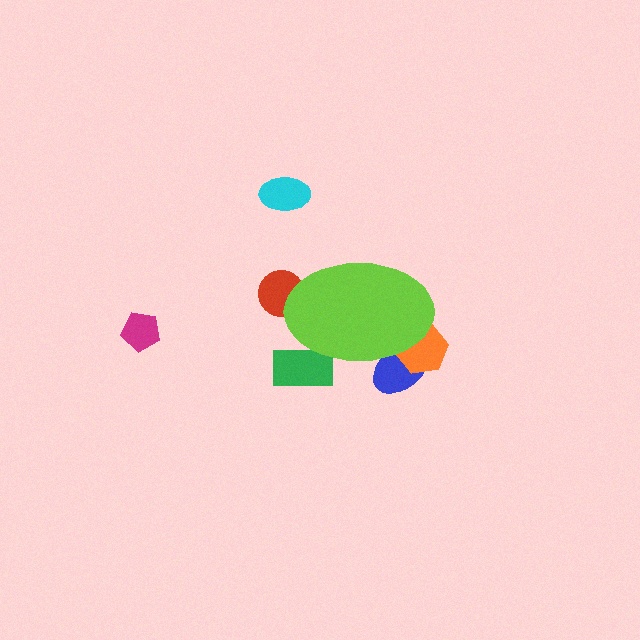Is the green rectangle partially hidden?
Yes, the green rectangle is partially hidden behind the lime ellipse.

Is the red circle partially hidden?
Yes, the red circle is partially hidden behind the lime ellipse.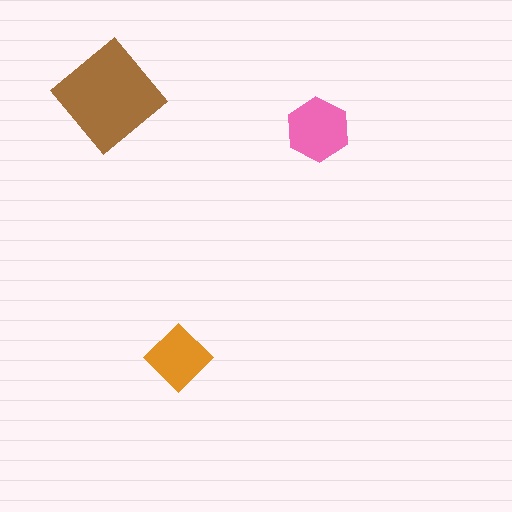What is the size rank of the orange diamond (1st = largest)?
3rd.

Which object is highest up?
The brown diamond is topmost.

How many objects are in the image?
There are 3 objects in the image.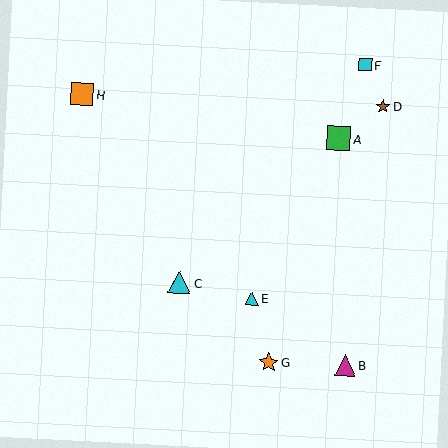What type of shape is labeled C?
Shape C is a cyan triangle.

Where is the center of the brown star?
The center of the brown star is at (383, 106).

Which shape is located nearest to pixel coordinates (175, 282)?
The cyan triangle (labeled C) at (180, 282) is nearest to that location.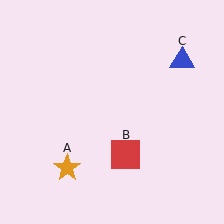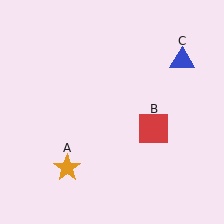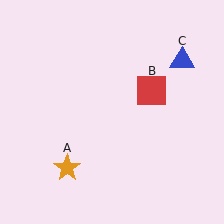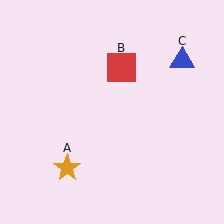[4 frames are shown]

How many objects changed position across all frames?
1 object changed position: red square (object B).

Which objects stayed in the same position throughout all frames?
Orange star (object A) and blue triangle (object C) remained stationary.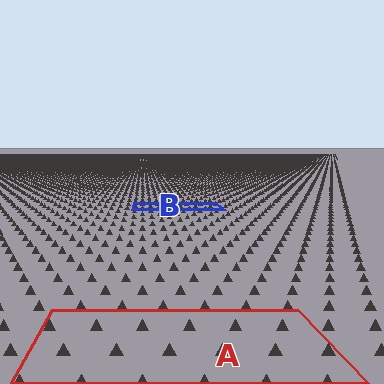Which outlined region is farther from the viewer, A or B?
Region B is farther from the viewer — the texture elements inside it appear smaller and more densely packed.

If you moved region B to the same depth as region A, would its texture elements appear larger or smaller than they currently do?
They would appear larger. At a closer depth, the same texture elements are projected at a bigger on-screen size.